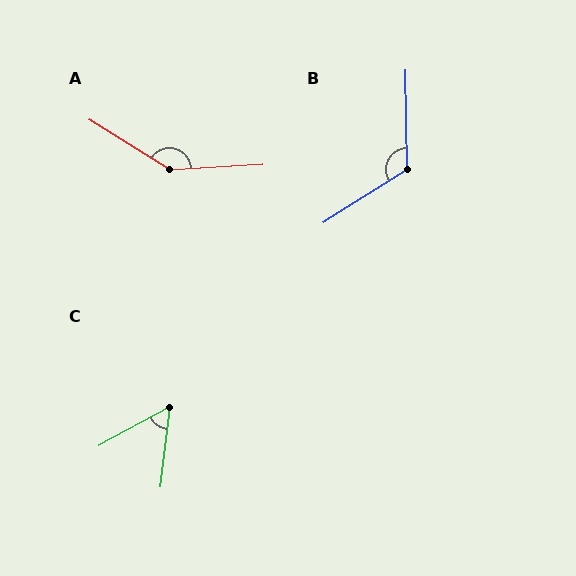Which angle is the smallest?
C, at approximately 54 degrees.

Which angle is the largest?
A, at approximately 144 degrees.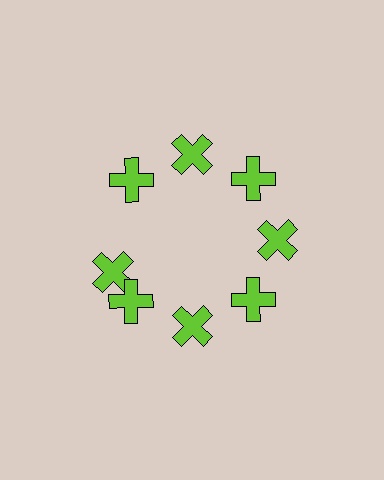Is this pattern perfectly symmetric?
No. The 8 lime crosses are arranged in a ring, but one element near the 9 o'clock position is rotated out of alignment along the ring, breaking the 8-fold rotational symmetry.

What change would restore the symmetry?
The symmetry would be restored by rotating it back into even spacing with its neighbors so that all 8 crosses sit at equal angles and equal distance from the center.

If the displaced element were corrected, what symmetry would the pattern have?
It would have 8-fold rotational symmetry — the pattern would map onto itself every 45 degrees.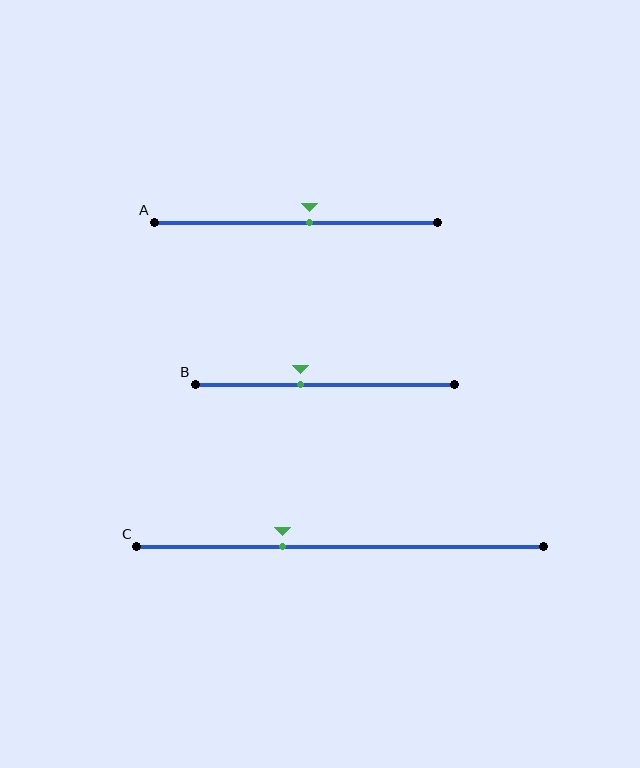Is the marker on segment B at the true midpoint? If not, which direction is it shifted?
No, the marker on segment B is shifted to the left by about 9% of the segment length.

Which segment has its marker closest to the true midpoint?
Segment A has its marker closest to the true midpoint.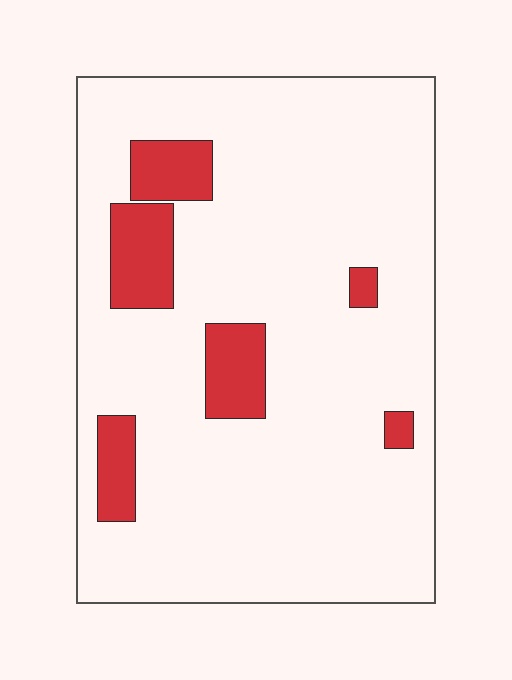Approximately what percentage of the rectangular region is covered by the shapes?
Approximately 15%.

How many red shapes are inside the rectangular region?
6.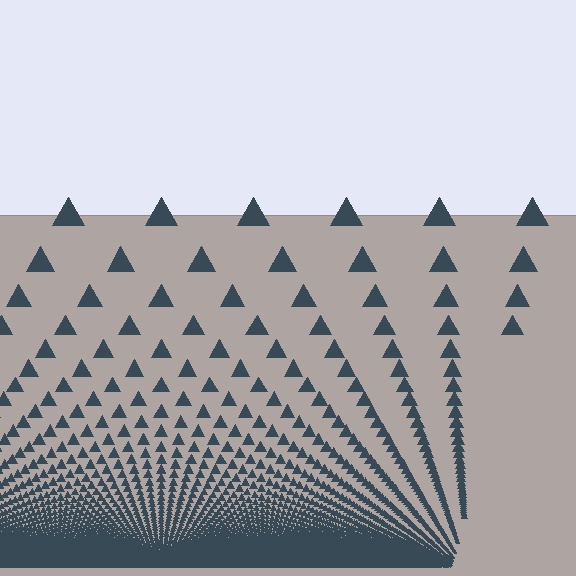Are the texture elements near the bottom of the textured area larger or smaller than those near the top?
Smaller. The gradient is inverted — elements near the bottom are smaller and denser.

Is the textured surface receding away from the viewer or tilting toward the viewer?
The surface appears to tilt toward the viewer. Texture elements get larger and sparser toward the top.